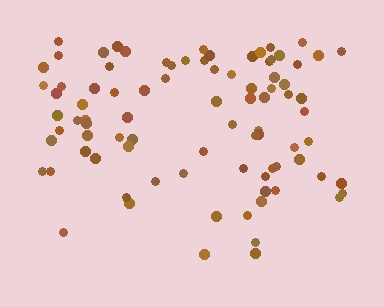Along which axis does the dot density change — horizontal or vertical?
Vertical.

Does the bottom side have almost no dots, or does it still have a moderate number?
Still a moderate number, just noticeably fewer than the top.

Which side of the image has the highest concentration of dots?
The top.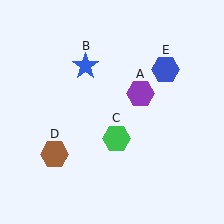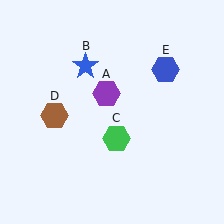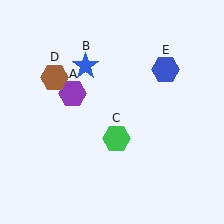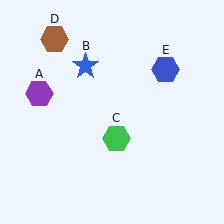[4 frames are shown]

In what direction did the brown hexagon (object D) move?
The brown hexagon (object D) moved up.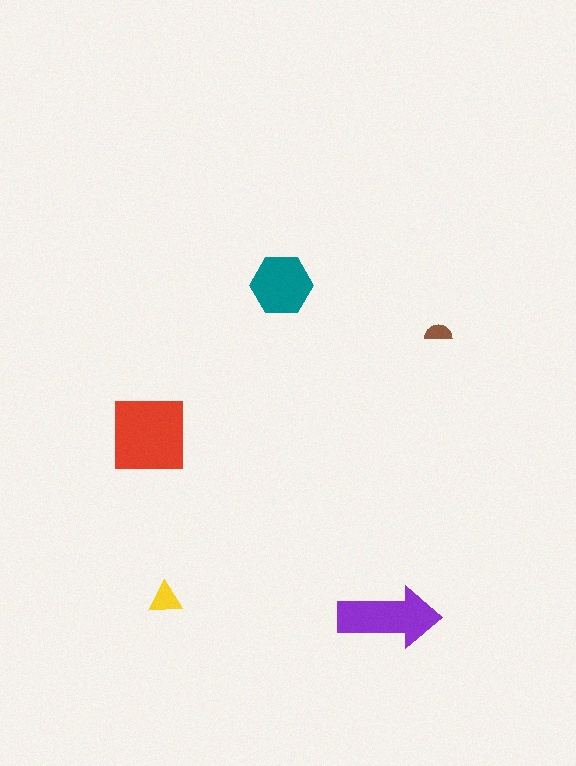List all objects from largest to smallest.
The red square, the purple arrow, the teal hexagon, the yellow triangle, the brown semicircle.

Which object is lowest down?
The purple arrow is bottommost.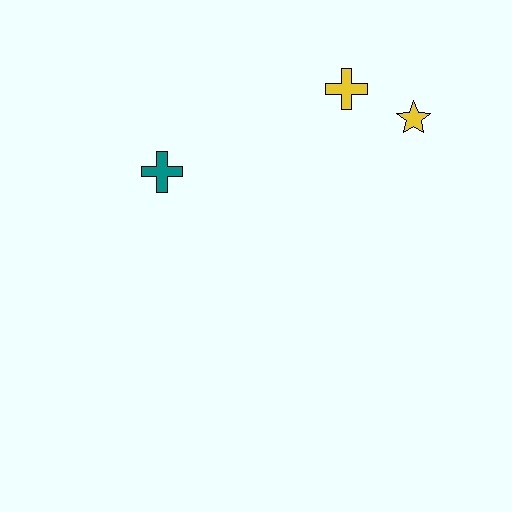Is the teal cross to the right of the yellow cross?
No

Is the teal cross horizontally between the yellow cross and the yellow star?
No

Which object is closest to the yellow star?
The yellow cross is closest to the yellow star.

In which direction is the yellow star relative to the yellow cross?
The yellow star is to the right of the yellow cross.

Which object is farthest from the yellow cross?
The teal cross is farthest from the yellow cross.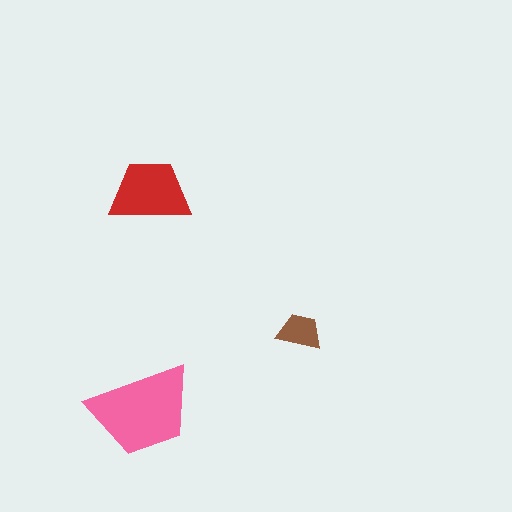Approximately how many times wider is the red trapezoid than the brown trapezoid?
About 2 times wider.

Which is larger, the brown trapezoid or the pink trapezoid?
The pink one.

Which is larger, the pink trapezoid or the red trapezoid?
The pink one.